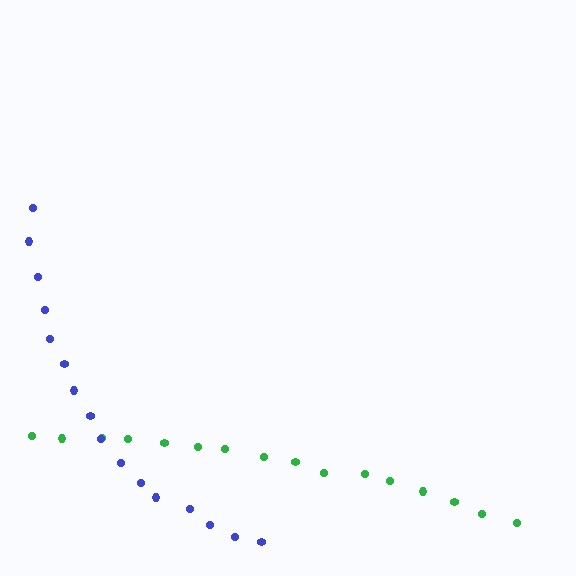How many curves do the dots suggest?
There are 2 distinct paths.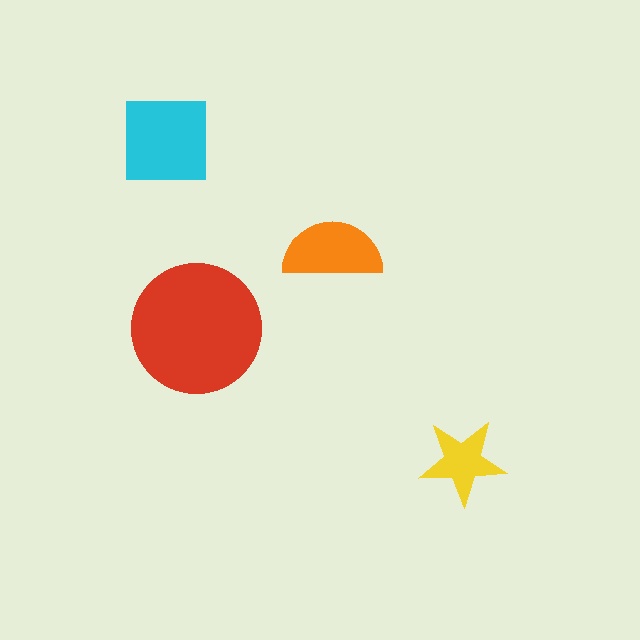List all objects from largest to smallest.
The red circle, the cyan square, the orange semicircle, the yellow star.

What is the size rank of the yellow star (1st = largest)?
4th.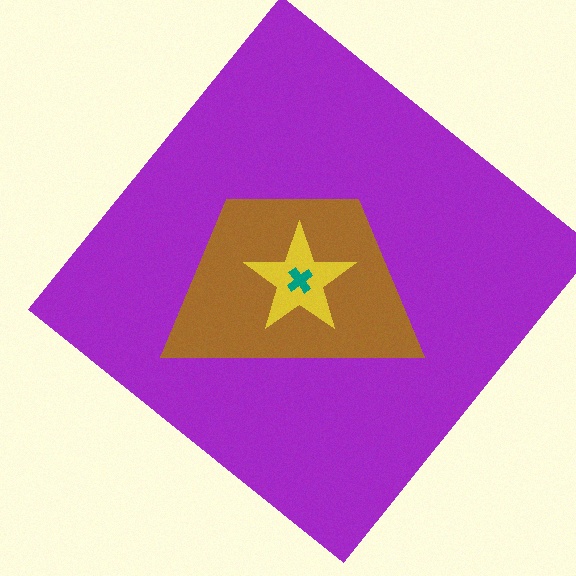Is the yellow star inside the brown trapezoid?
Yes.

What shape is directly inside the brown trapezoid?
The yellow star.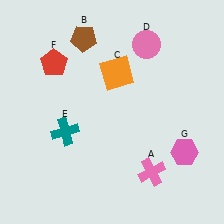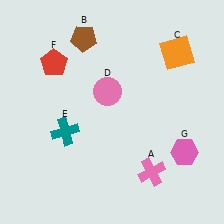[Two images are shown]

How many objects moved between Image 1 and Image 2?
2 objects moved between the two images.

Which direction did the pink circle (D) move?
The pink circle (D) moved down.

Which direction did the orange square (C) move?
The orange square (C) moved right.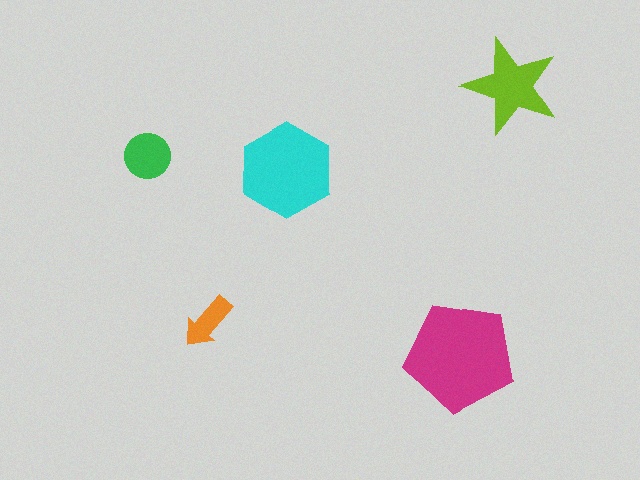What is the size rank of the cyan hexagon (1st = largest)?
2nd.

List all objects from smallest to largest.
The orange arrow, the green circle, the lime star, the cyan hexagon, the magenta pentagon.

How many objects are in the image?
There are 5 objects in the image.